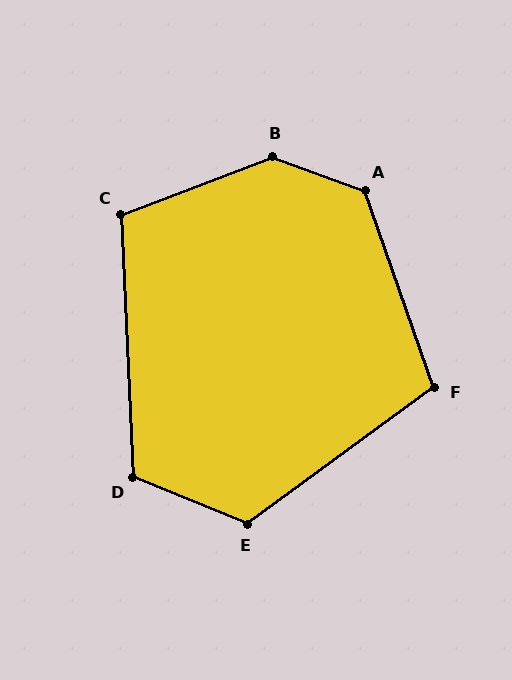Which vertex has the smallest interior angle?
F, at approximately 107 degrees.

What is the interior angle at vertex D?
Approximately 115 degrees (obtuse).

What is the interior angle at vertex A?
Approximately 130 degrees (obtuse).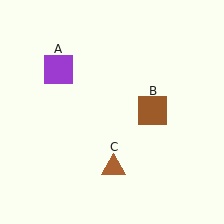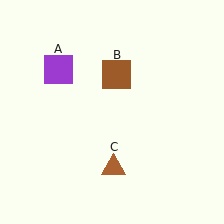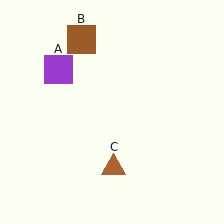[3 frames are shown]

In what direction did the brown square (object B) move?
The brown square (object B) moved up and to the left.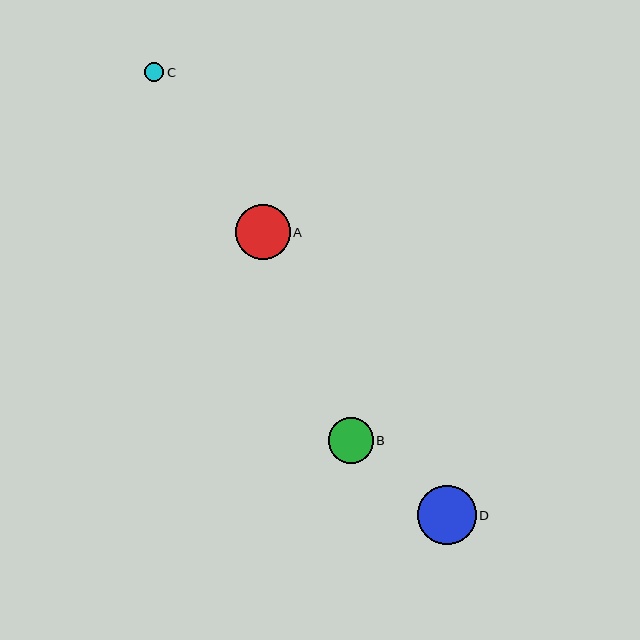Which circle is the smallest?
Circle C is the smallest with a size of approximately 19 pixels.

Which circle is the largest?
Circle D is the largest with a size of approximately 59 pixels.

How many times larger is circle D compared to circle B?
Circle D is approximately 1.3 times the size of circle B.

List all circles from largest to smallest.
From largest to smallest: D, A, B, C.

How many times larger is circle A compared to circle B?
Circle A is approximately 1.2 times the size of circle B.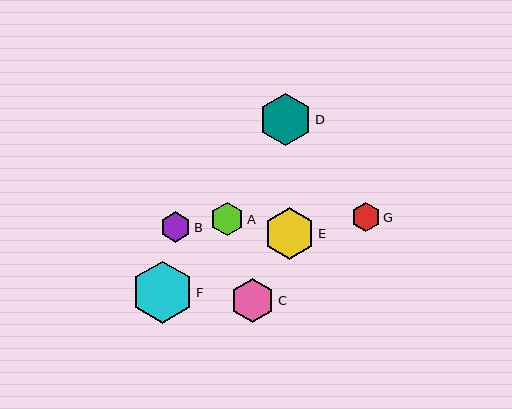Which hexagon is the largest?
Hexagon F is the largest with a size of approximately 62 pixels.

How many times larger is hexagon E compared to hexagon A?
Hexagon E is approximately 1.5 times the size of hexagon A.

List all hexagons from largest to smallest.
From largest to smallest: F, D, E, C, A, B, G.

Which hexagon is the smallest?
Hexagon G is the smallest with a size of approximately 29 pixels.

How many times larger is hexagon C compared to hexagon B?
Hexagon C is approximately 1.4 times the size of hexagon B.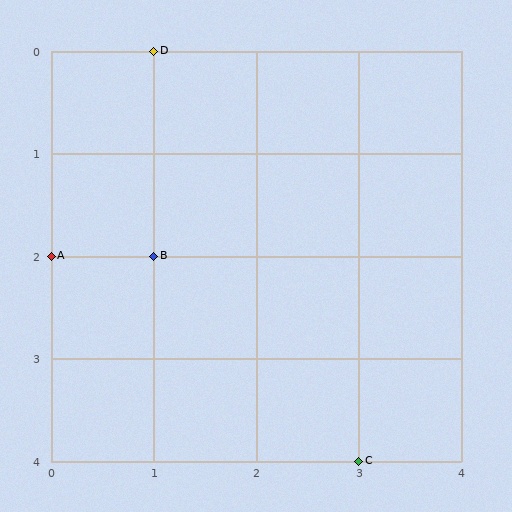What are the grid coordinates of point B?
Point B is at grid coordinates (1, 2).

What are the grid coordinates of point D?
Point D is at grid coordinates (1, 0).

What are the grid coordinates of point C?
Point C is at grid coordinates (3, 4).